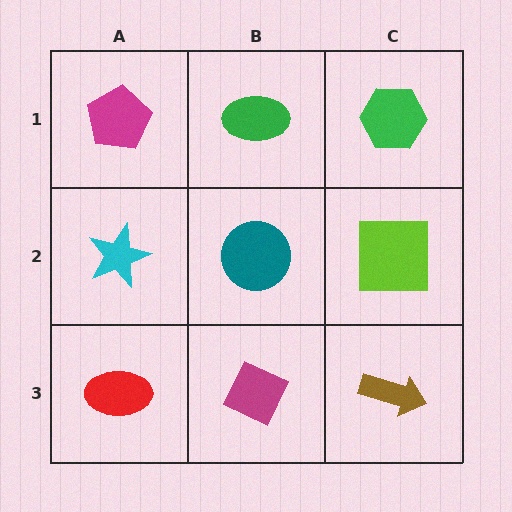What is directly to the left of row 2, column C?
A teal circle.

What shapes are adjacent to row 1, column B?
A teal circle (row 2, column B), a magenta pentagon (row 1, column A), a green hexagon (row 1, column C).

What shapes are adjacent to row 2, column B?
A green ellipse (row 1, column B), a magenta diamond (row 3, column B), a cyan star (row 2, column A), a lime square (row 2, column C).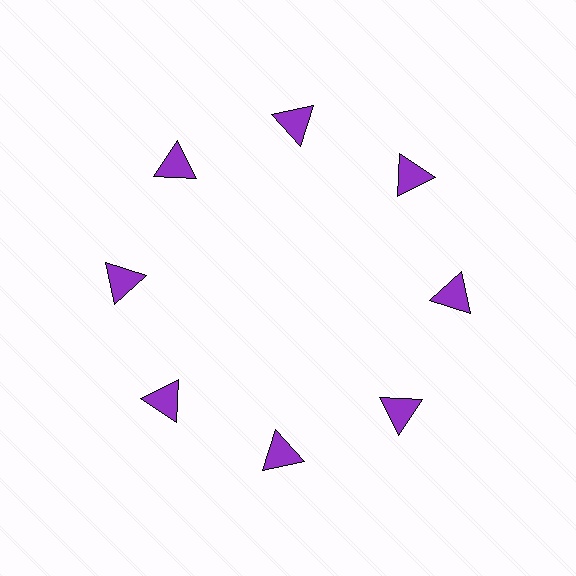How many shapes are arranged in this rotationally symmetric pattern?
There are 8 shapes, arranged in 8 groups of 1.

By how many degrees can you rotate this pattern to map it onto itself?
The pattern maps onto itself every 45 degrees of rotation.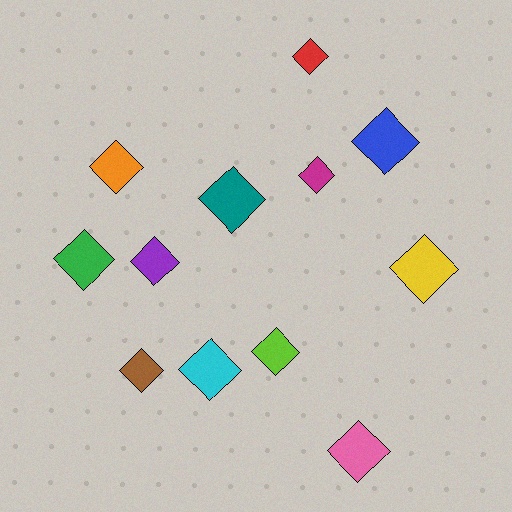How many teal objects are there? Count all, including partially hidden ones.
There is 1 teal object.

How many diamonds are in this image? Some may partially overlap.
There are 12 diamonds.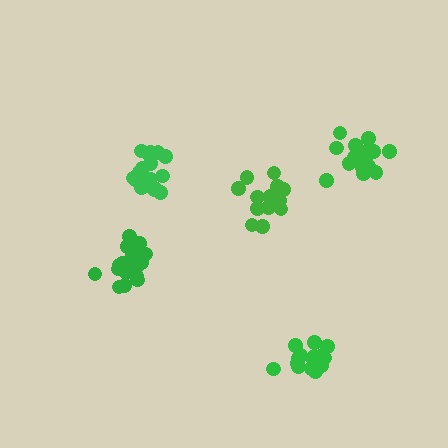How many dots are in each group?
Group 1: 15 dots, Group 2: 21 dots, Group 3: 21 dots, Group 4: 16 dots, Group 5: 16 dots (89 total).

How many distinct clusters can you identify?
There are 5 distinct clusters.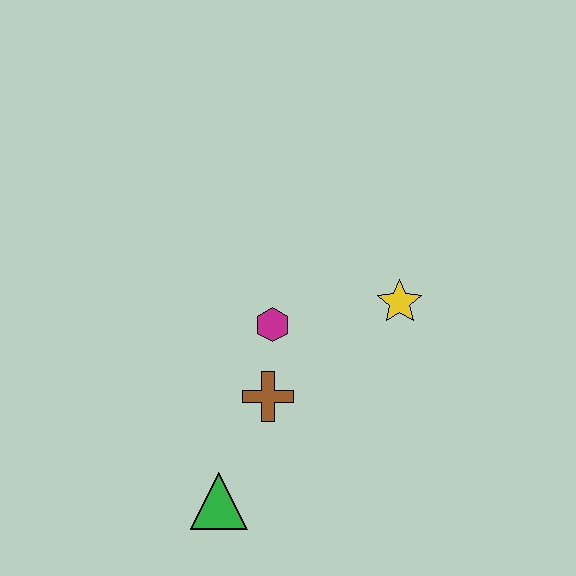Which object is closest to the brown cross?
The magenta hexagon is closest to the brown cross.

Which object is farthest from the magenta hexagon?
The green triangle is farthest from the magenta hexagon.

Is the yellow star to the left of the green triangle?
No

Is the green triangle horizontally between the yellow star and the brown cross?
No